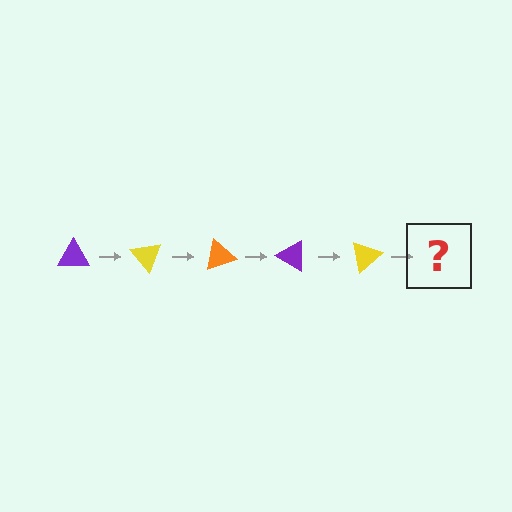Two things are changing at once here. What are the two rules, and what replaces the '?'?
The two rules are that it rotates 50 degrees each step and the color cycles through purple, yellow, and orange. The '?' should be an orange triangle, rotated 250 degrees from the start.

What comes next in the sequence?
The next element should be an orange triangle, rotated 250 degrees from the start.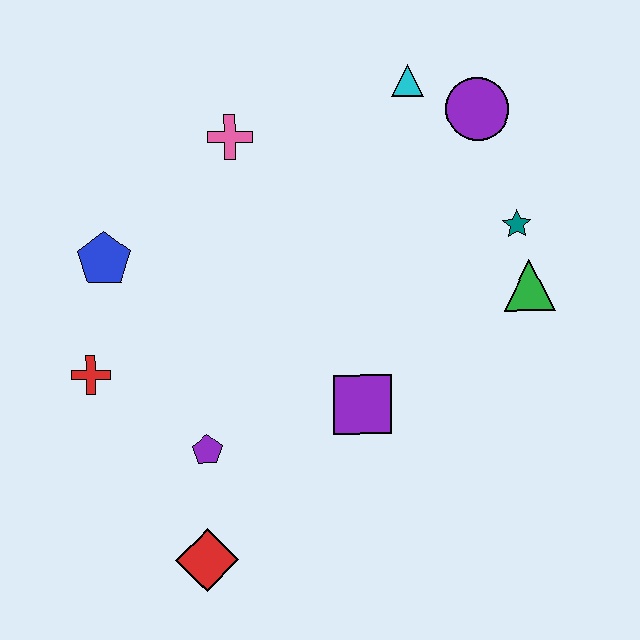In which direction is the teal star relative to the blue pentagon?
The teal star is to the right of the blue pentagon.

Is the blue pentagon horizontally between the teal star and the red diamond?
No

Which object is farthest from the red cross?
The purple circle is farthest from the red cross.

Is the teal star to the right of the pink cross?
Yes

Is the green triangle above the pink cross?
No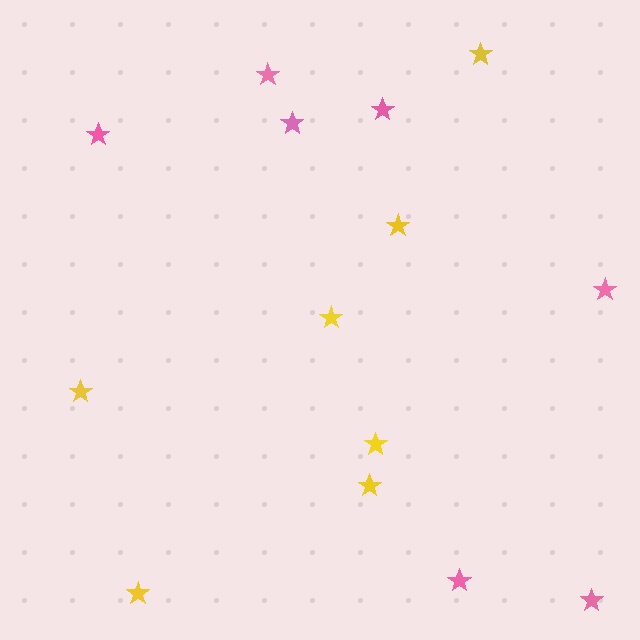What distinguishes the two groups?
There are 2 groups: one group of pink stars (7) and one group of yellow stars (7).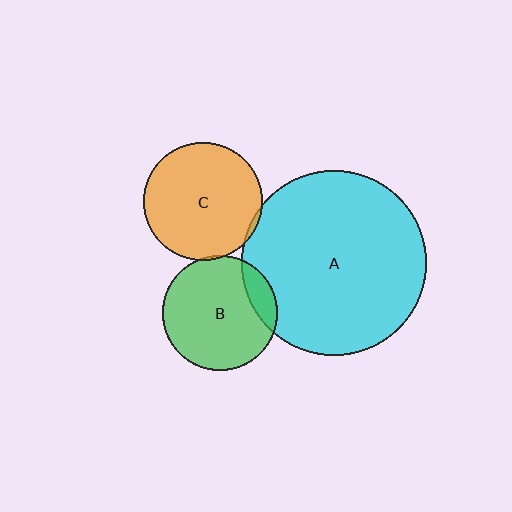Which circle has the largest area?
Circle A (cyan).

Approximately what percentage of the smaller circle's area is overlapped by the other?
Approximately 5%.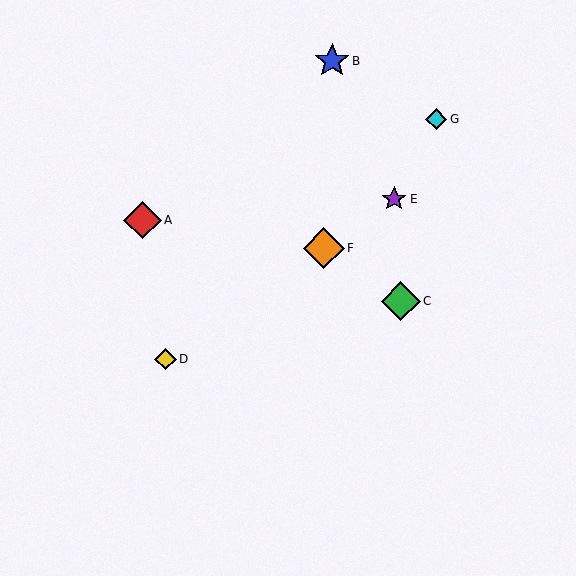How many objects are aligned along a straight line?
3 objects (D, E, F) are aligned along a straight line.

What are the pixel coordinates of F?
Object F is at (324, 248).